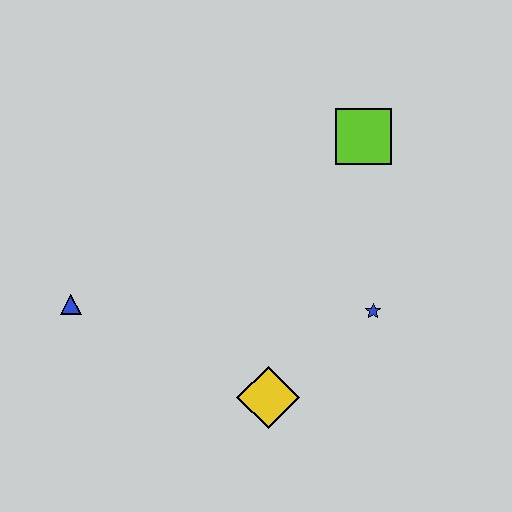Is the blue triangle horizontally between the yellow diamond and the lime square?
No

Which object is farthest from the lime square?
The blue triangle is farthest from the lime square.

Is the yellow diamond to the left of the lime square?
Yes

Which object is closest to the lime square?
The blue star is closest to the lime square.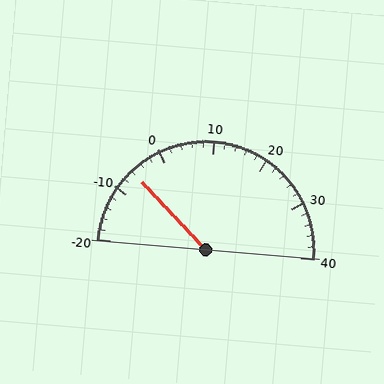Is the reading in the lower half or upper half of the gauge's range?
The reading is in the lower half of the range (-20 to 40).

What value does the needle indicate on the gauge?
The needle indicates approximately -6.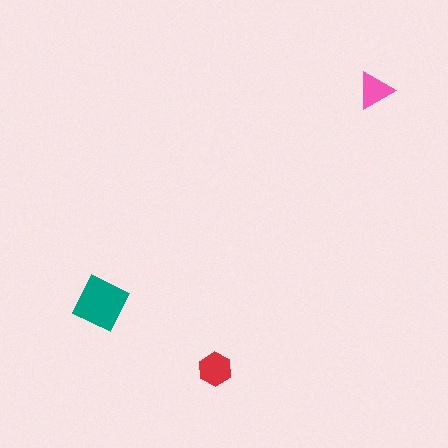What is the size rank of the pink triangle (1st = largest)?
3rd.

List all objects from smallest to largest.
The pink triangle, the red hexagon, the teal diamond.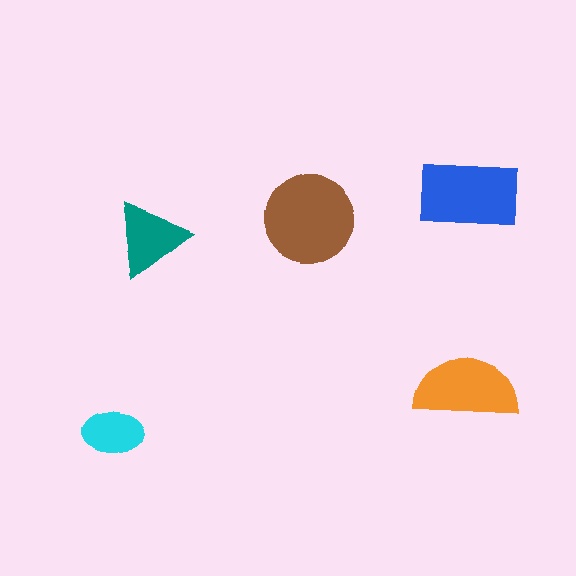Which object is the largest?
The brown circle.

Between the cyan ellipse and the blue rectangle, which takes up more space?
The blue rectangle.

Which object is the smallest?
The cyan ellipse.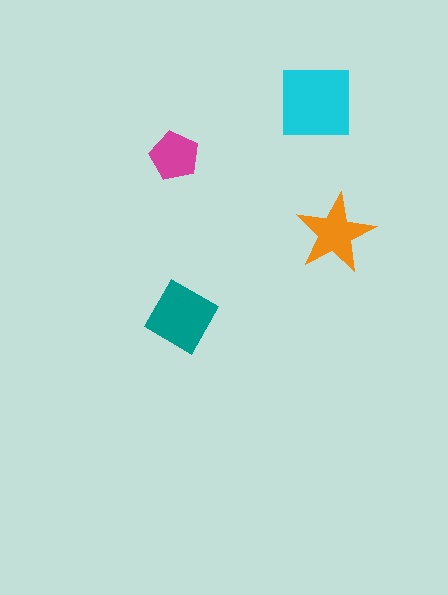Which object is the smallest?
The magenta pentagon.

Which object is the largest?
The cyan square.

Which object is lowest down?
The teal diamond is bottommost.